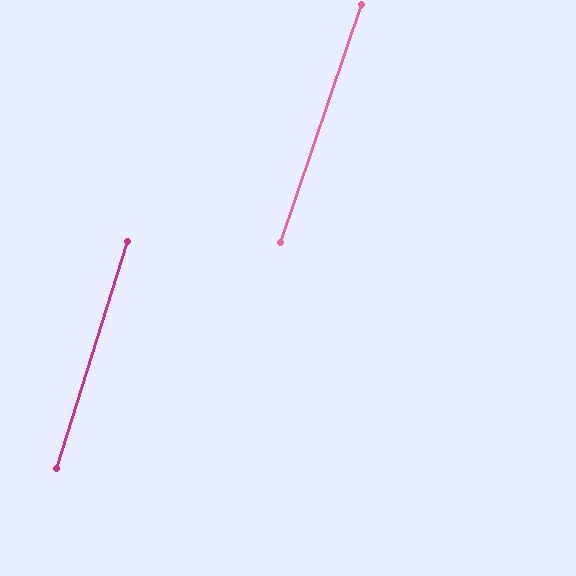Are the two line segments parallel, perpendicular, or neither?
Parallel — their directions differ by only 1.5°.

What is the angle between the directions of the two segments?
Approximately 1 degree.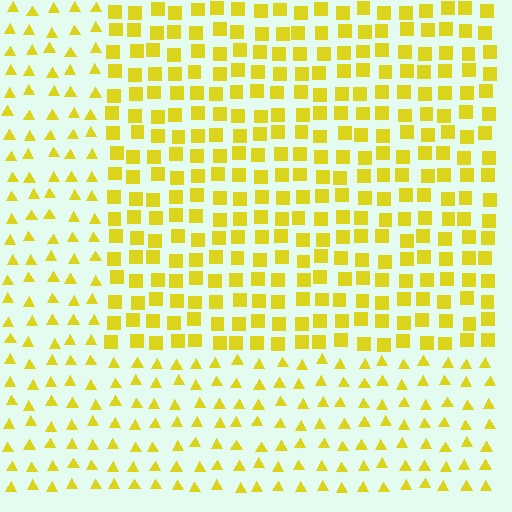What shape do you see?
I see a rectangle.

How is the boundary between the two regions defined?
The boundary is defined by a change in element shape: squares inside vs. triangles outside. All elements share the same color and spacing.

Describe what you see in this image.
The image is filled with small yellow elements arranged in a uniform grid. A rectangle-shaped region contains squares, while the surrounding area contains triangles. The boundary is defined purely by the change in element shape.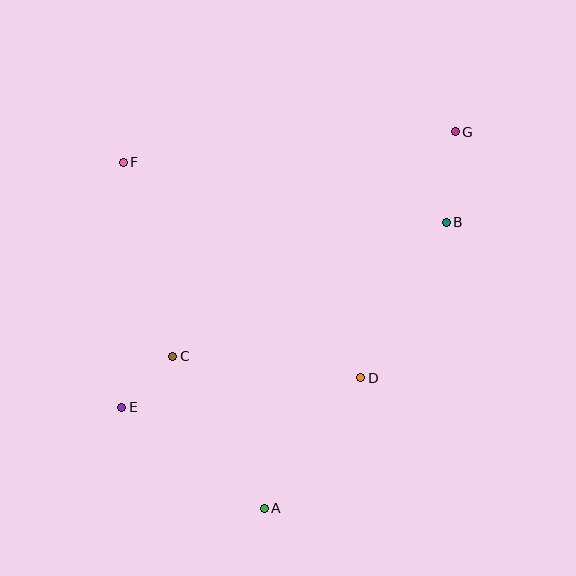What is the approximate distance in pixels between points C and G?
The distance between C and G is approximately 361 pixels.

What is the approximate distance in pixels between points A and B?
The distance between A and B is approximately 339 pixels.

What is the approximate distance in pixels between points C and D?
The distance between C and D is approximately 189 pixels.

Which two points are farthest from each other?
Points E and G are farthest from each other.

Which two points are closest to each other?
Points C and E are closest to each other.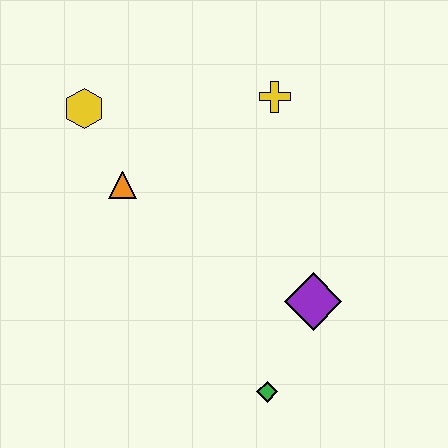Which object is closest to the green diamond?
The purple diamond is closest to the green diamond.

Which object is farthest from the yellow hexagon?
The green diamond is farthest from the yellow hexagon.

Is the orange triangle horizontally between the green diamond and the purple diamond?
No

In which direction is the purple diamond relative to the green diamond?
The purple diamond is above the green diamond.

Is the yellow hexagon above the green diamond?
Yes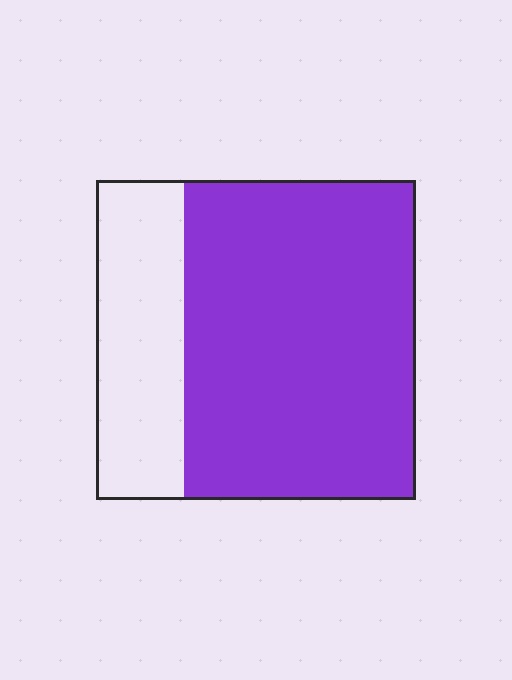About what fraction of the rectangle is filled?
About three quarters (3/4).